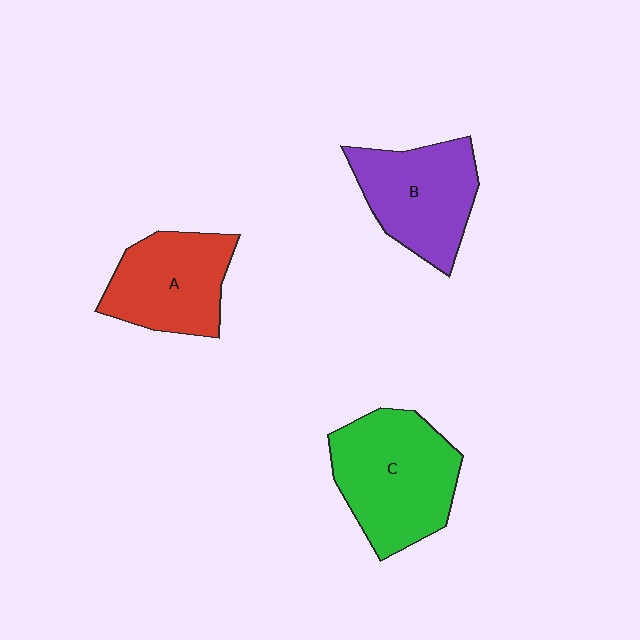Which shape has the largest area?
Shape C (green).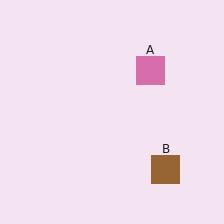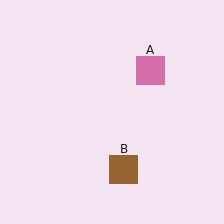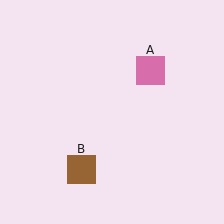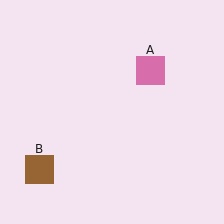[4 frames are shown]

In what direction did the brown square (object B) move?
The brown square (object B) moved left.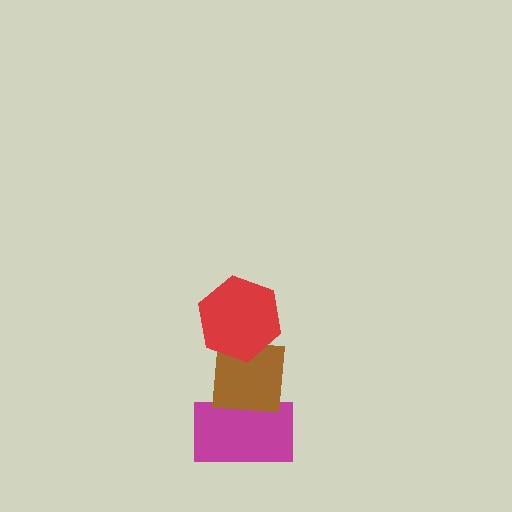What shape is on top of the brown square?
The red hexagon is on top of the brown square.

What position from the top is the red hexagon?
The red hexagon is 1st from the top.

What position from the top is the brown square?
The brown square is 2nd from the top.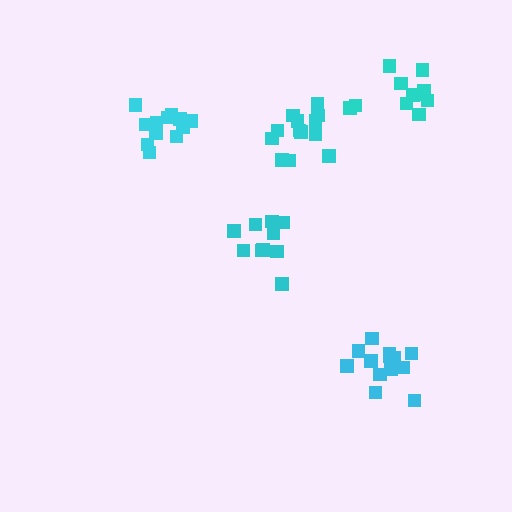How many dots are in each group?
Group 1: 13 dots, Group 2: 13 dots, Group 3: 10 dots, Group 4: 13 dots, Group 5: 11 dots (60 total).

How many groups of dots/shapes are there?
There are 5 groups.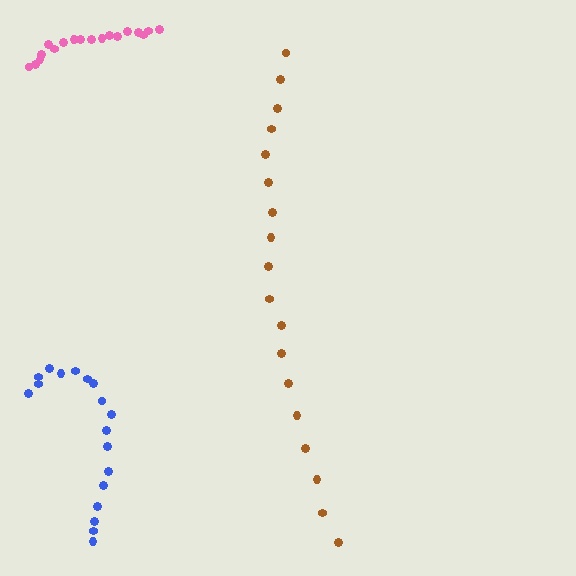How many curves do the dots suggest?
There are 3 distinct paths.